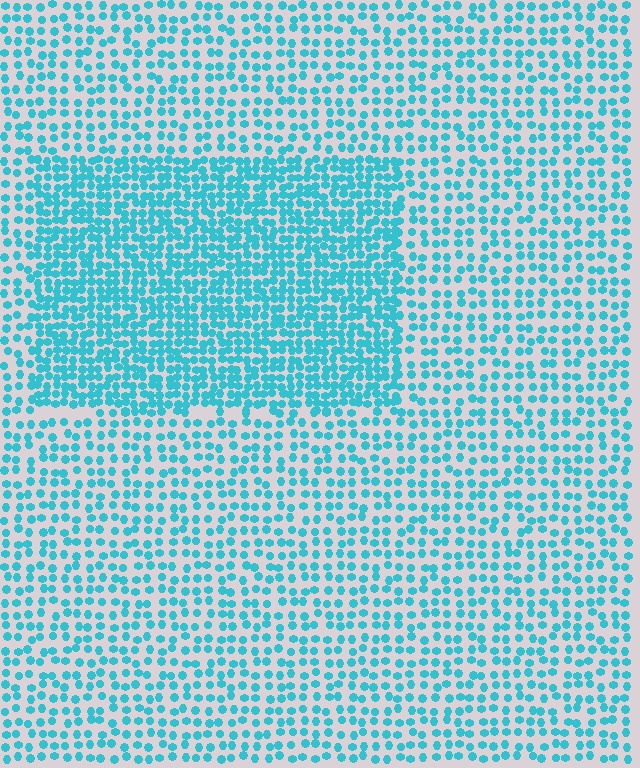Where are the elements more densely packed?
The elements are more densely packed inside the rectangle boundary.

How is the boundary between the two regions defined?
The boundary is defined by a change in element density (approximately 1.9x ratio). All elements are the same color, size, and shape.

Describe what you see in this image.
The image contains small cyan elements arranged at two different densities. A rectangle-shaped region is visible where the elements are more densely packed than the surrounding area.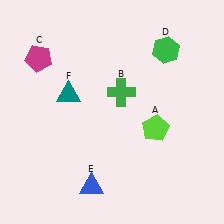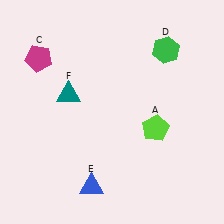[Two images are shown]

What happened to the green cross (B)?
The green cross (B) was removed in Image 2. It was in the top-right area of Image 1.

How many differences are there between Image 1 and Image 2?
There is 1 difference between the two images.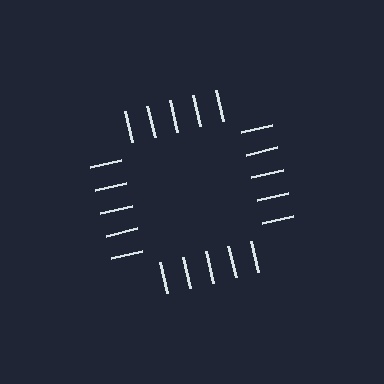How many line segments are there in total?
20 — 5 along each of the 4 edges.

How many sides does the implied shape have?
4 sides — the line-ends trace a square.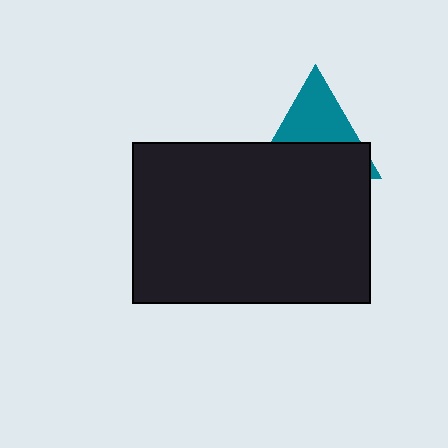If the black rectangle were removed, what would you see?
You would see the complete teal triangle.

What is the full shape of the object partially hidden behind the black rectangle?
The partially hidden object is a teal triangle.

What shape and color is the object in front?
The object in front is a black rectangle.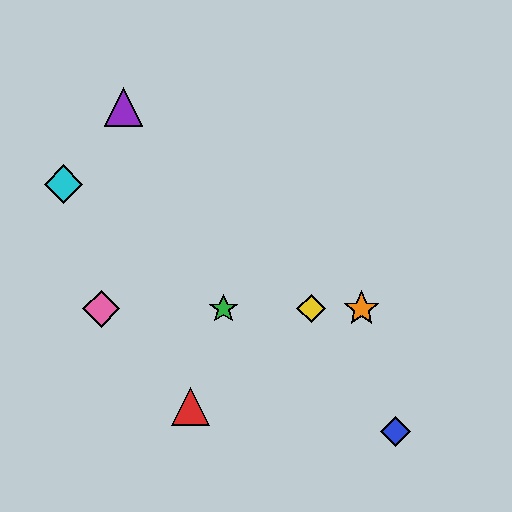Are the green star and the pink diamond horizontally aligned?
Yes, both are at y≈309.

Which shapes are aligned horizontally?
The green star, the yellow diamond, the orange star, the pink diamond are aligned horizontally.